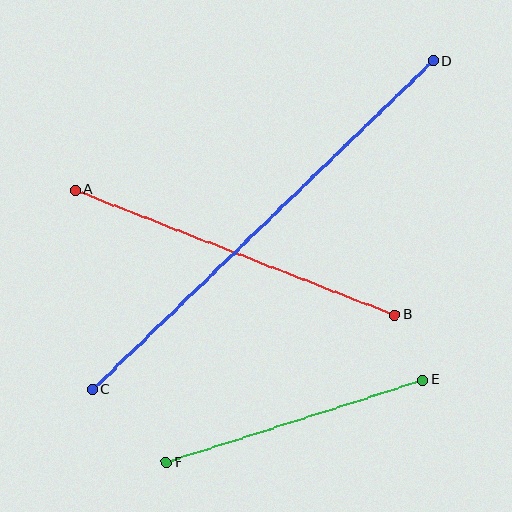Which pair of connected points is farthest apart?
Points C and D are farthest apart.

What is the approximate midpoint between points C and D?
The midpoint is at approximately (263, 225) pixels.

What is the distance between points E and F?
The distance is approximately 269 pixels.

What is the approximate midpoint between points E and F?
The midpoint is at approximately (295, 421) pixels.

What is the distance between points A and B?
The distance is approximately 343 pixels.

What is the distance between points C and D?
The distance is approximately 473 pixels.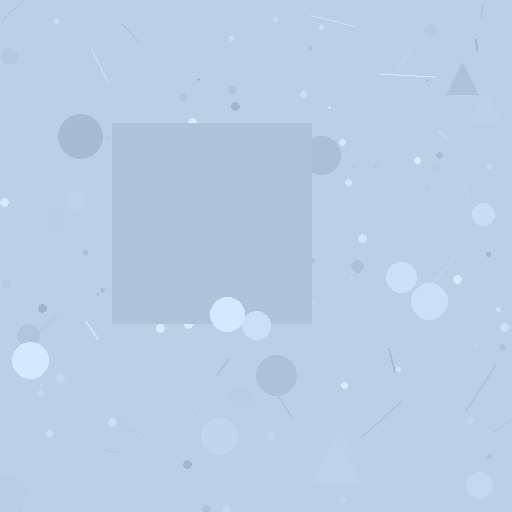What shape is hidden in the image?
A square is hidden in the image.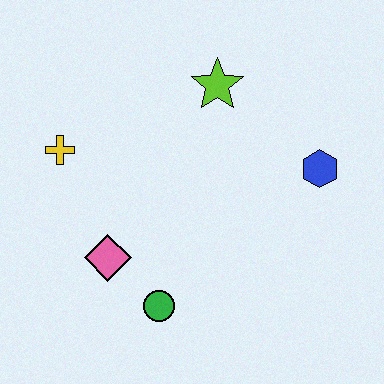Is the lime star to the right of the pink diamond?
Yes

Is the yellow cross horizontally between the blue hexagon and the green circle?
No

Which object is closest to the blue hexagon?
The lime star is closest to the blue hexagon.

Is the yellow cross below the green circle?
No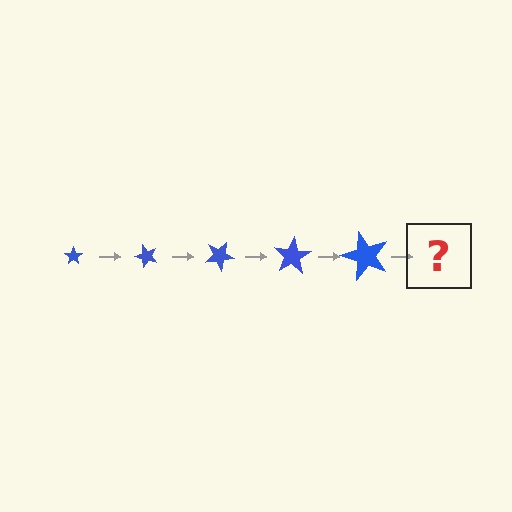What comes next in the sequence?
The next element should be a star, larger than the previous one and rotated 250 degrees from the start.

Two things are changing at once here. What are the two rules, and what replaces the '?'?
The two rules are that the star grows larger each step and it rotates 50 degrees each step. The '?' should be a star, larger than the previous one and rotated 250 degrees from the start.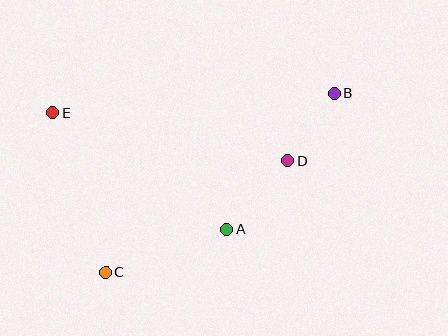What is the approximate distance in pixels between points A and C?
The distance between A and C is approximately 128 pixels.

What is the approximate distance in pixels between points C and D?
The distance between C and D is approximately 214 pixels.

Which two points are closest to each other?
Points B and D are closest to each other.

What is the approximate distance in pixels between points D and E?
The distance between D and E is approximately 240 pixels.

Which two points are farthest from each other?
Points B and C are farthest from each other.